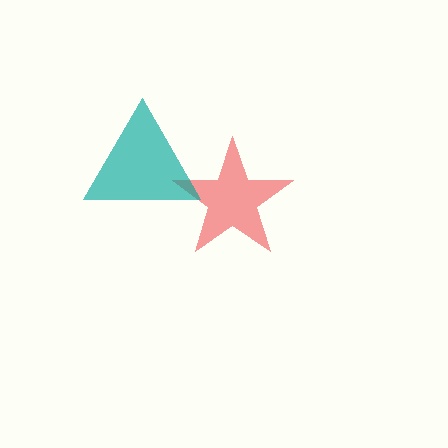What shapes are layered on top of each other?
The layered shapes are: a red star, a teal triangle.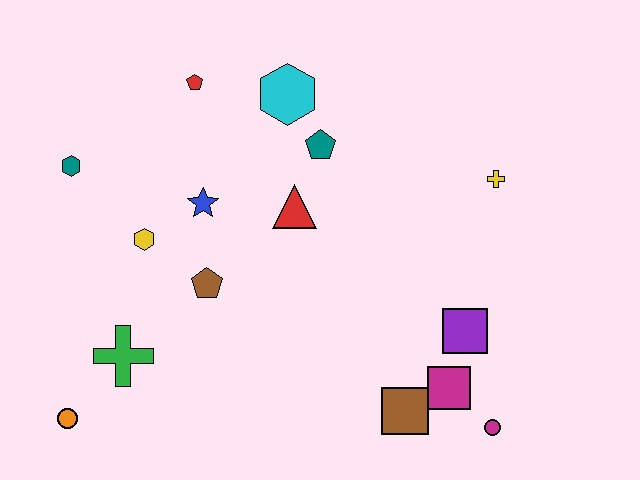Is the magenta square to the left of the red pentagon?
No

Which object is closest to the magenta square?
The brown square is closest to the magenta square.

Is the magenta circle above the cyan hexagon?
No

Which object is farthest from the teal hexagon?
The magenta circle is farthest from the teal hexagon.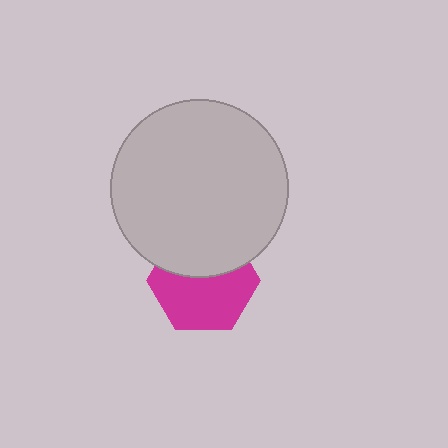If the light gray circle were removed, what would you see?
You would see the complete magenta hexagon.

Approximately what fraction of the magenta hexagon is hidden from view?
Roughly 40% of the magenta hexagon is hidden behind the light gray circle.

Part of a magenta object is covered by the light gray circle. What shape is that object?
It is a hexagon.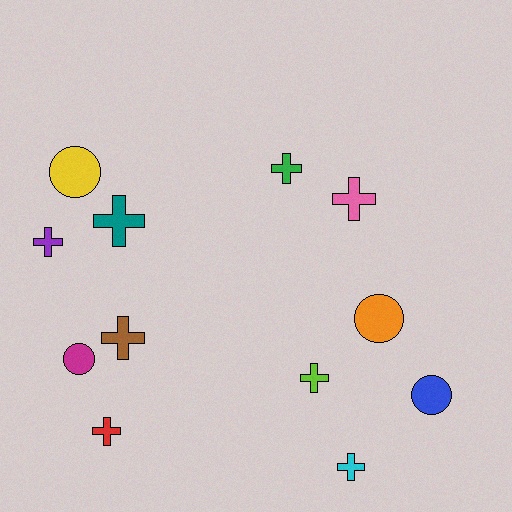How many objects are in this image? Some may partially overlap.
There are 12 objects.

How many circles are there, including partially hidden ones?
There are 4 circles.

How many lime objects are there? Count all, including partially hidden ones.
There is 1 lime object.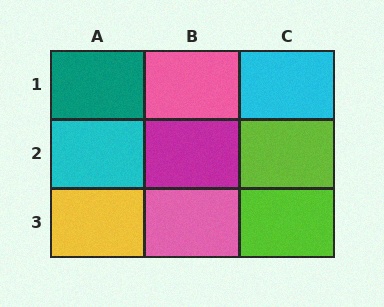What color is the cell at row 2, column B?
Magenta.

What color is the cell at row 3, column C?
Lime.